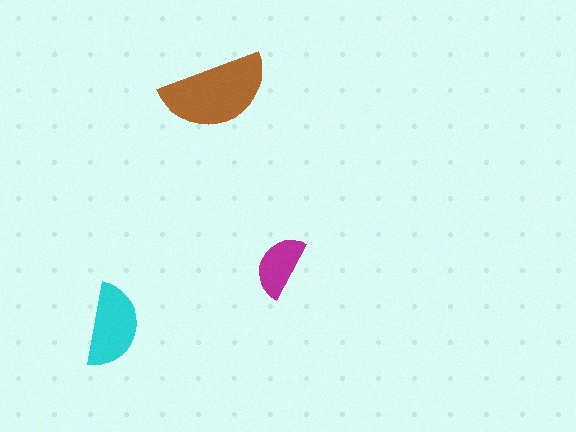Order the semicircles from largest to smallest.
the brown one, the cyan one, the magenta one.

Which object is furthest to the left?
The cyan semicircle is leftmost.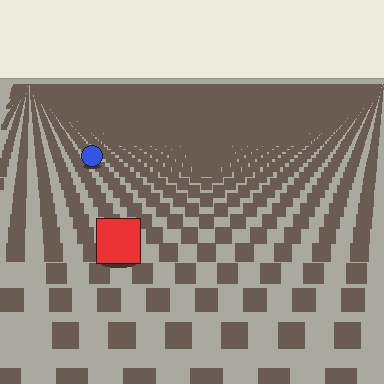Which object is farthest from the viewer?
The blue circle is farthest from the viewer. It appears smaller and the ground texture around it is denser.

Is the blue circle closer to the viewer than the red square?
No. The red square is closer — you can tell from the texture gradient: the ground texture is coarser near it.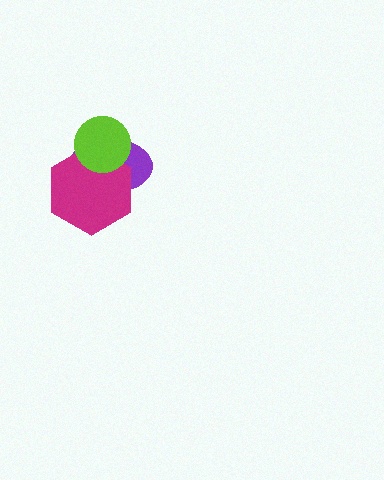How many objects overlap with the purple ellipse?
2 objects overlap with the purple ellipse.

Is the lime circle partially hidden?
No, no other shape covers it.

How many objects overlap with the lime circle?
2 objects overlap with the lime circle.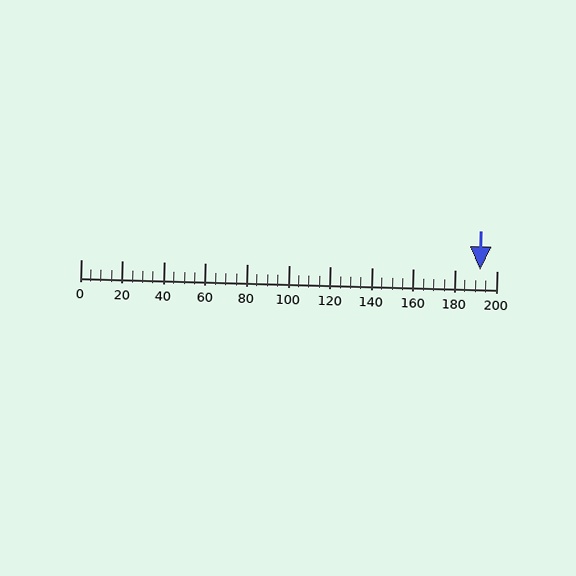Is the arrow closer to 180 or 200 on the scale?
The arrow is closer to 200.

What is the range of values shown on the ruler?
The ruler shows values from 0 to 200.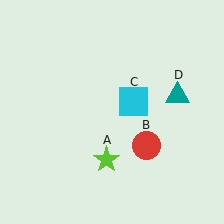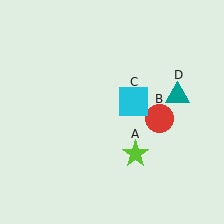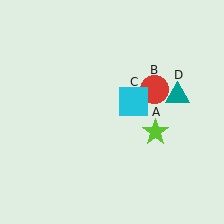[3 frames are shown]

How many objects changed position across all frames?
2 objects changed position: lime star (object A), red circle (object B).